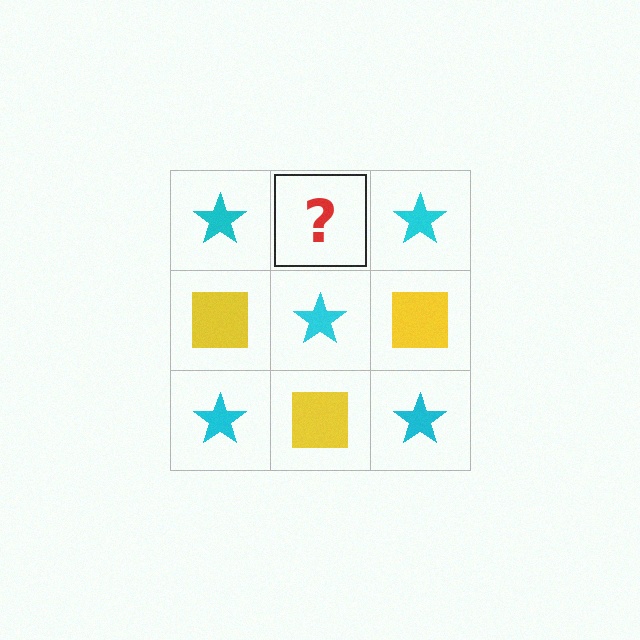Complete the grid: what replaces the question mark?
The question mark should be replaced with a yellow square.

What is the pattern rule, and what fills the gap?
The rule is that it alternates cyan star and yellow square in a checkerboard pattern. The gap should be filled with a yellow square.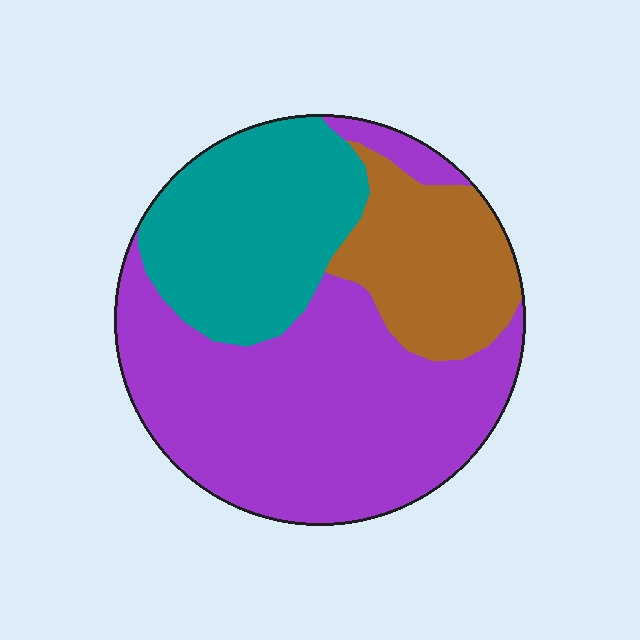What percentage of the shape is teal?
Teal takes up between a quarter and a half of the shape.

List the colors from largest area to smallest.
From largest to smallest: purple, teal, brown.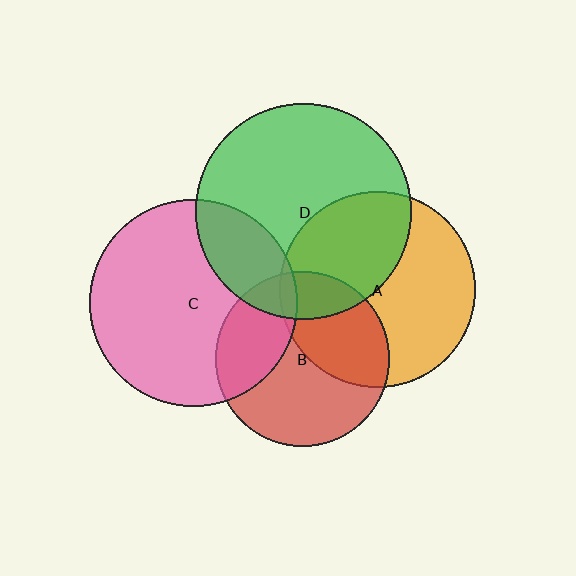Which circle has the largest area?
Circle D (green).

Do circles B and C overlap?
Yes.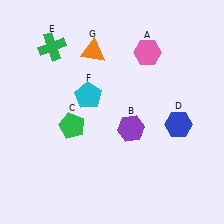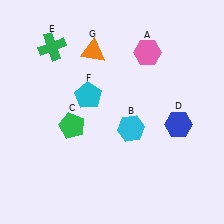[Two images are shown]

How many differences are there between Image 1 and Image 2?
There is 1 difference between the two images.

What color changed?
The hexagon (B) changed from purple in Image 1 to cyan in Image 2.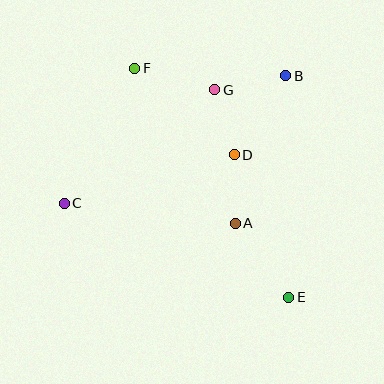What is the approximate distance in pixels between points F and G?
The distance between F and G is approximately 83 pixels.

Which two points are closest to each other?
Points D and G are closest to each other.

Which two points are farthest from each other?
Points E and F are farthest from each other.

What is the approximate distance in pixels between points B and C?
The distance between B and C is approximately 256 pixels.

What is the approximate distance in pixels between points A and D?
The distance between A and D is approximately 68 pixels.